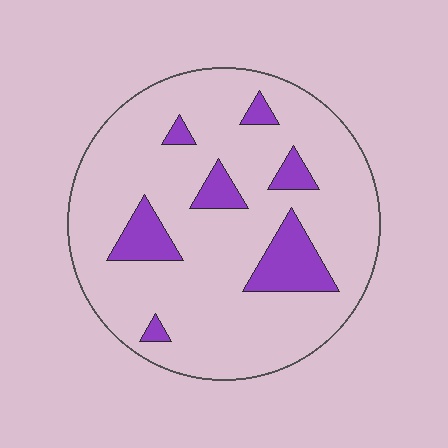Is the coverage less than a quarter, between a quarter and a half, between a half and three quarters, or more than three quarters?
Less than a quarter.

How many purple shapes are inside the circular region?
7.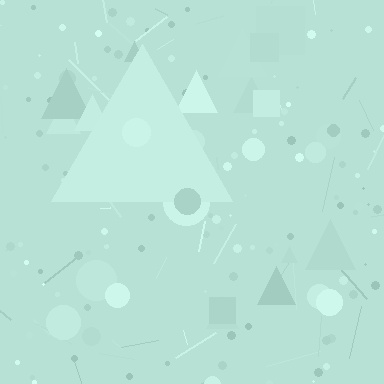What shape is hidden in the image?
A triangle is hidden in the image.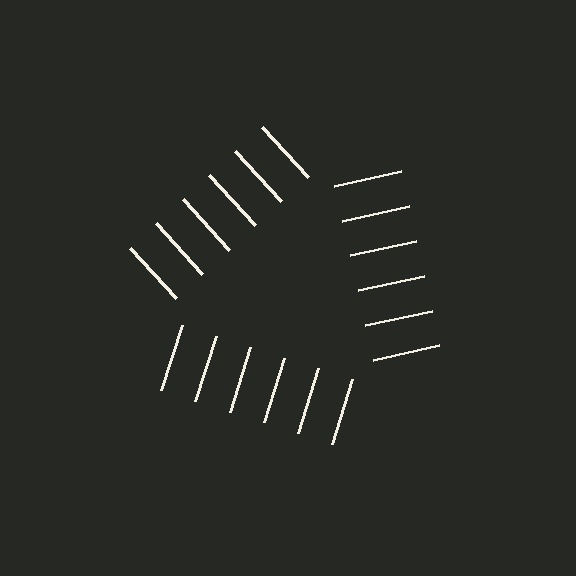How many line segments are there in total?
18 — 6 along each of the 3 edges.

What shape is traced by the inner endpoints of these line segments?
An illusory triangle — the line segments terminate on its edges but no continuous stroke is drawn.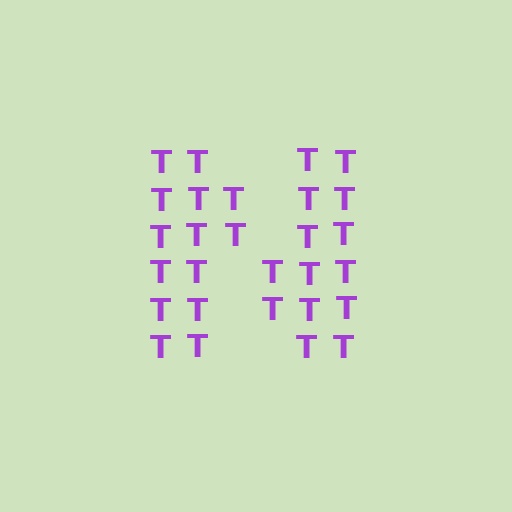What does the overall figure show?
The overall figure shows the letter N.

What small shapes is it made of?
It is made of small letter T's.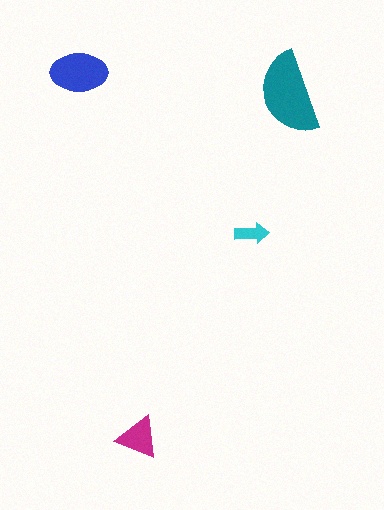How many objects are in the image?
There are 4 objects in the image.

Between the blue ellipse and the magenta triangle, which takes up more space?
The blue ellipse.